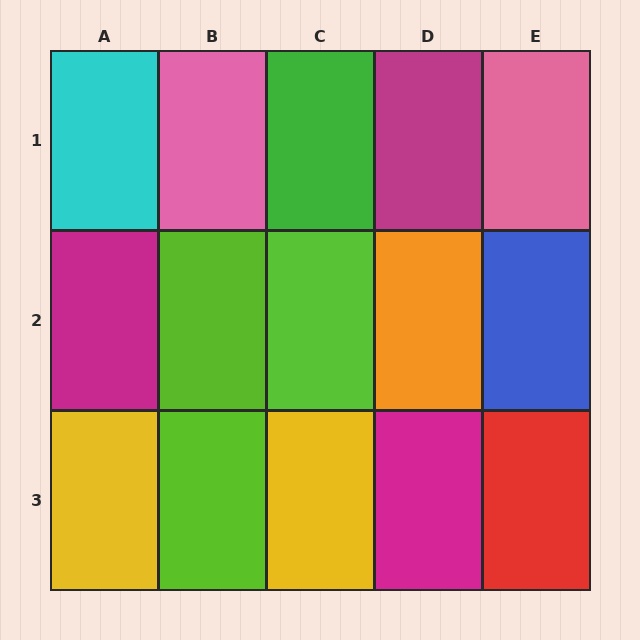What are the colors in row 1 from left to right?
Cyan, pink, green, magenta, pink.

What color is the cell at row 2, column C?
Lime.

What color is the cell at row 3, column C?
Yellow.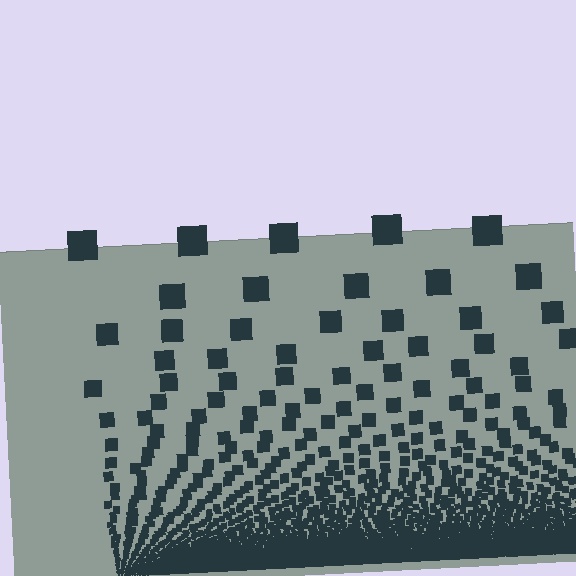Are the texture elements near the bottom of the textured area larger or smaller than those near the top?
Smaller. The gradient is inverted — elements near the bottom are smaller and denser.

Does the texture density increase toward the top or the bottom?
Density increases toward the bottom.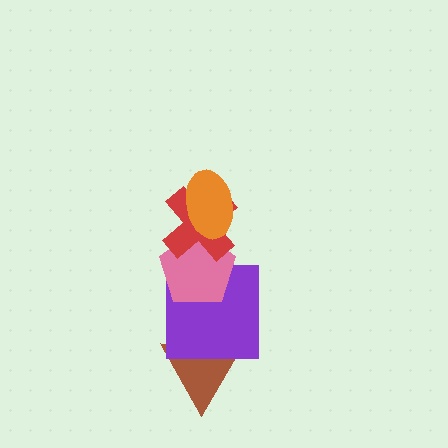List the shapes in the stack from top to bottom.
From top to bottom: the orange ellipse, the red cross, the pink pentagon, the purple square, the brown triangle.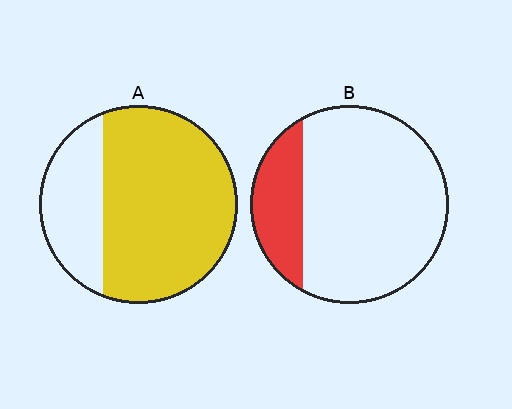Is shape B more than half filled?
No.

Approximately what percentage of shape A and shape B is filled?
A is approximately 70% and B is approximately 20%.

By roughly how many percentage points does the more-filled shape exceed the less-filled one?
By roughly 50 percentage points (A over B).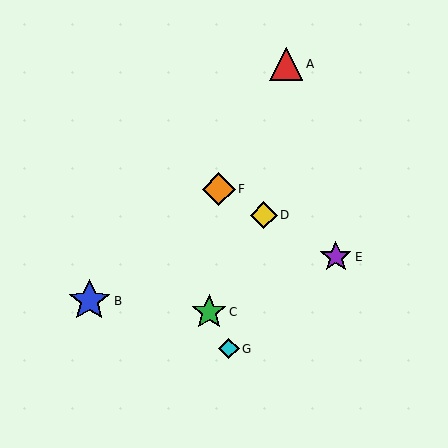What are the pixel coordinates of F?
Object F is at (219, 189).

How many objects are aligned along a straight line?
3 objects (D, E, F) are aligned along a straight line.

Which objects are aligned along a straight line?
Objects D, E, F are aligned along a straight line.